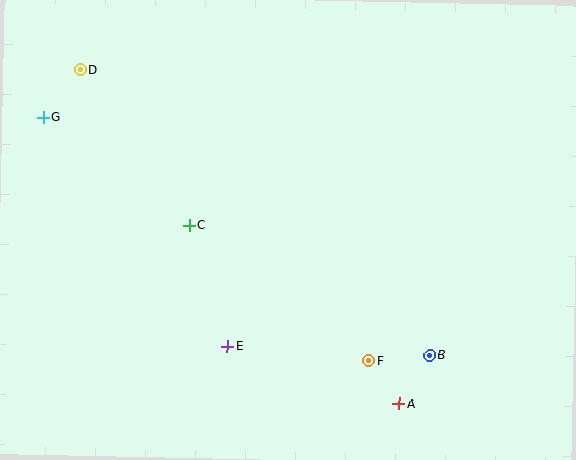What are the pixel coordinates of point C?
Point C is at (189, 225).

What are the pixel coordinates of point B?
Point B is at (430, 355).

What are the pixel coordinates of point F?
Point F is at (369, 361).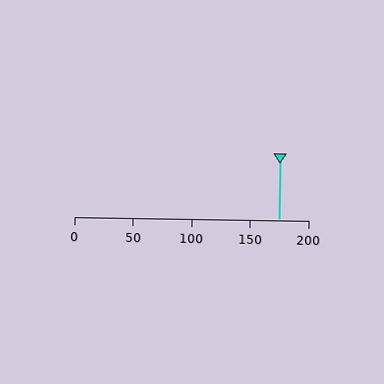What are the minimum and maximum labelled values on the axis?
The axis runs from 0 to 200.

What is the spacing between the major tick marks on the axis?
The major ticks are spaced 50 apart.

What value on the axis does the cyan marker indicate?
The marker indicates approximately 175.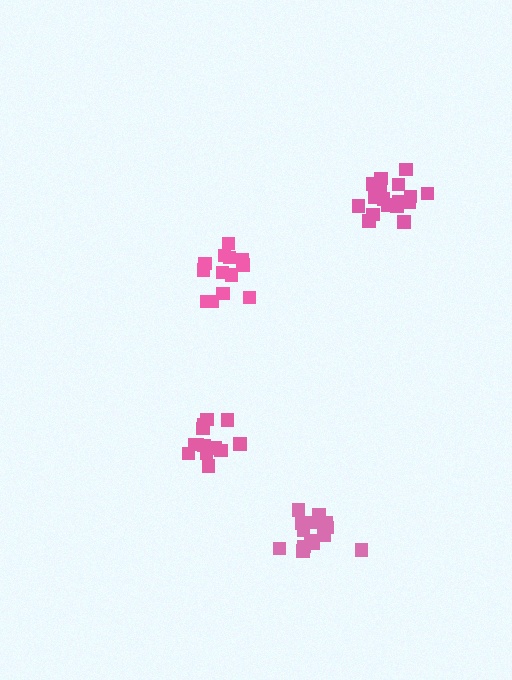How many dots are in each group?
Group 1: 13 dots, Group 2: 13 dots, Group 3: 15 dots, Group 4: 17 dots (58 total).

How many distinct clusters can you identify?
There are 4 distinct clusters.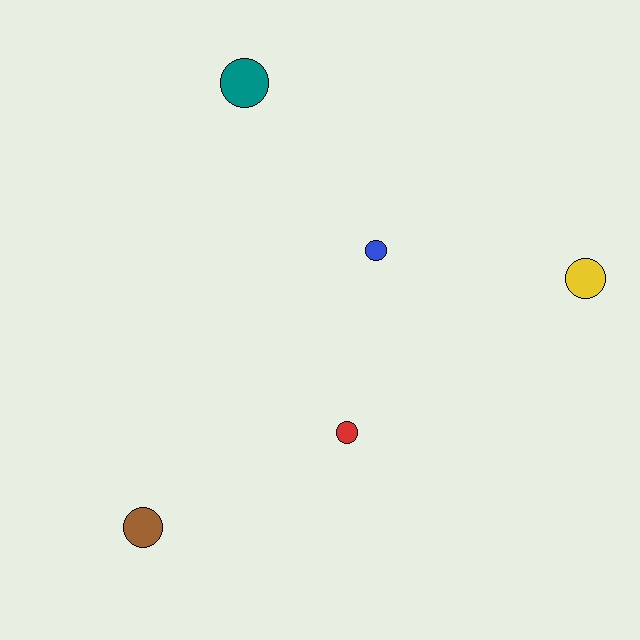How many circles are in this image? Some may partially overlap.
There are 5 circles.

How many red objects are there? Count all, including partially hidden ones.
There is 1 red object.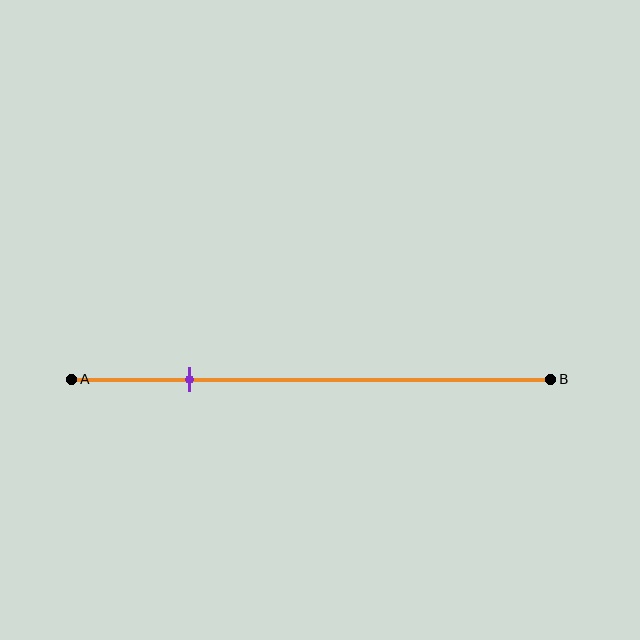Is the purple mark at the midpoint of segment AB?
No, the mark is at about 25% from A, not at the 50% midpoint.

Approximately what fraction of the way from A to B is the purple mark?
The purple mark is approximately 25% of the way from A to B.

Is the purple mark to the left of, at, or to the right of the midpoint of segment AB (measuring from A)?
The purple mark is to the left of the midpoint of segment AB.